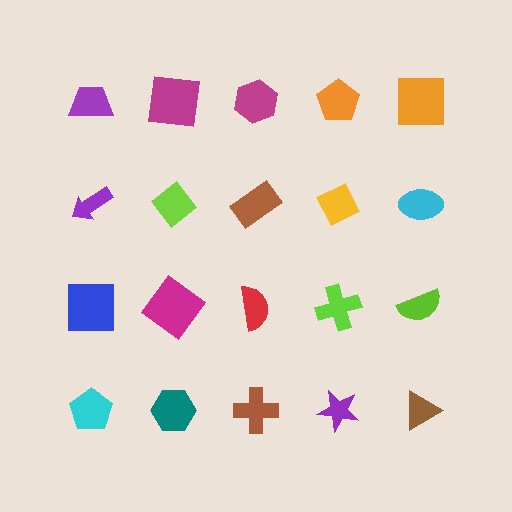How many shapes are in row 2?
5 shapes.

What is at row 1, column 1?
A purple trapezoid.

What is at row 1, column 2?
A magenta square.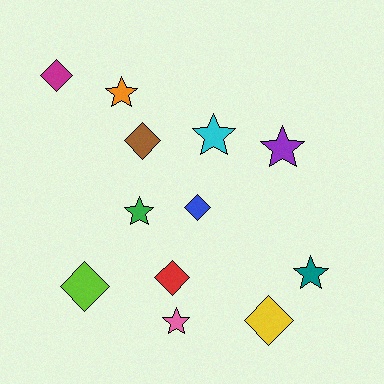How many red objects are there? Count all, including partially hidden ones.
There is 1 red object.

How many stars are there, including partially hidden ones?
There are 6 stars.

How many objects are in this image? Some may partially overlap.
There are 12 objects.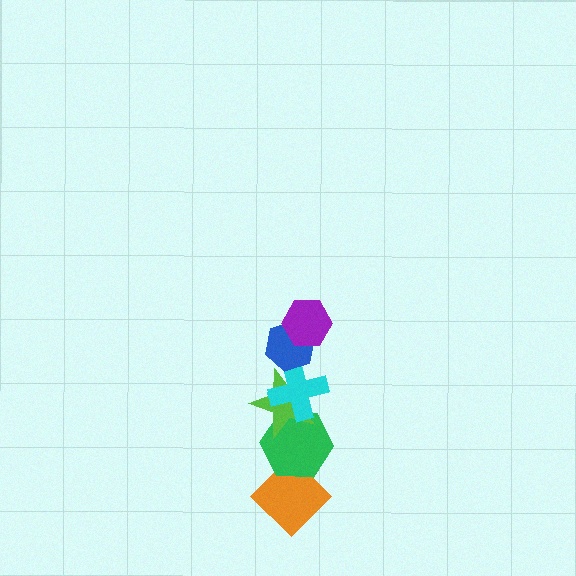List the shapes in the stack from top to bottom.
From top to bottom: the purple hexagon, the blue hexagon, the cyan cross, the lime star, the green hexagon, the orange diamond.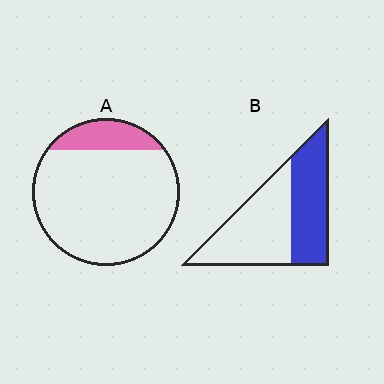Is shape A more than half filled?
No.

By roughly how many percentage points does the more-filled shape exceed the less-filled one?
By roughly 30 percentage points (B over A).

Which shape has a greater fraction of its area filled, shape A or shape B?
Shape B.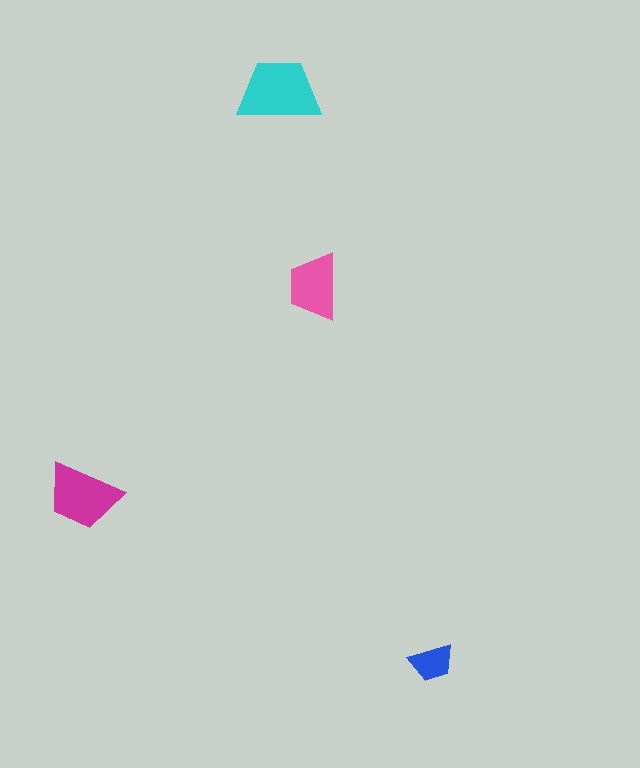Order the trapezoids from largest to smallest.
the cyan one, the magenta one, the pink one, the blue one.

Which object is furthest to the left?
The magenta trapezoid is leftmost.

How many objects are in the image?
There are 4 objects in the image.